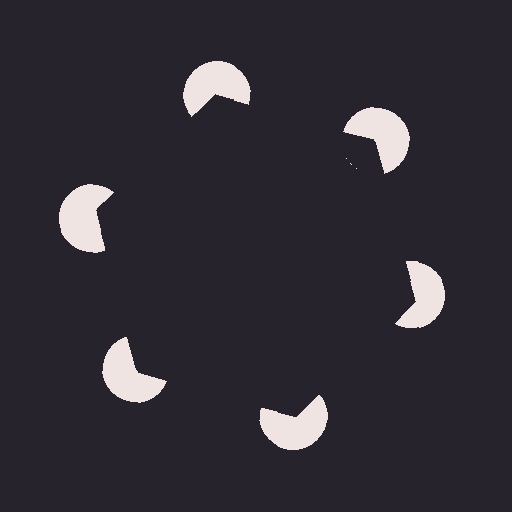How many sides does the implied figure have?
6 sides.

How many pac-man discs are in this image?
There are 6 — one at each vertex of the illusory hexagon.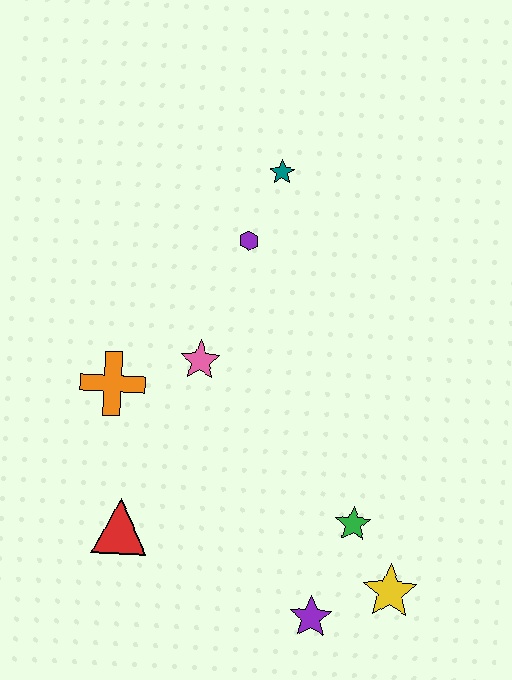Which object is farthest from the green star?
The teal star is farthest from the green star.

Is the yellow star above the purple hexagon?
No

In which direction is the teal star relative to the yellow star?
The teal star is above the yellow star.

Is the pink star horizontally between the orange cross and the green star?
Yes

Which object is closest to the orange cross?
The pink star is closest to the orange cross.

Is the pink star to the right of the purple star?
No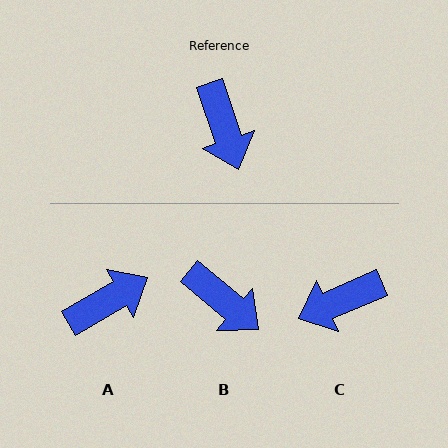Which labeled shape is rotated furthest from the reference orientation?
A, about 101 degrees away.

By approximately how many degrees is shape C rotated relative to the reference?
Approximately 85 degrees clockwise.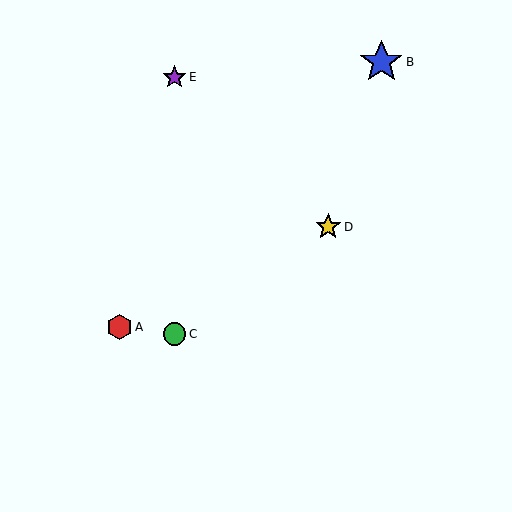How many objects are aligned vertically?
2 objects (C, E) are aligned vertically.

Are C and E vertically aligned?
Yes, both are at x≈175.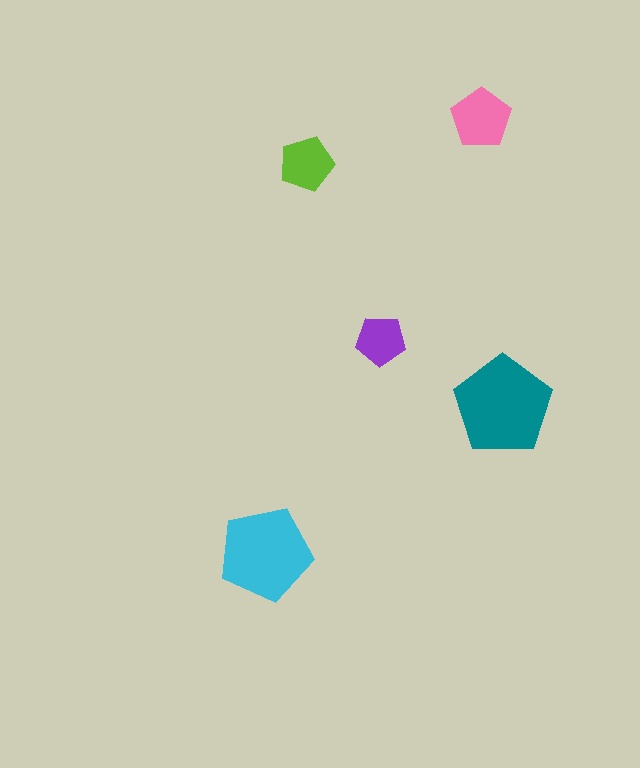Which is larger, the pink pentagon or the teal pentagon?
The teal one.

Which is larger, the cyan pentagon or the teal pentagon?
The teal one.